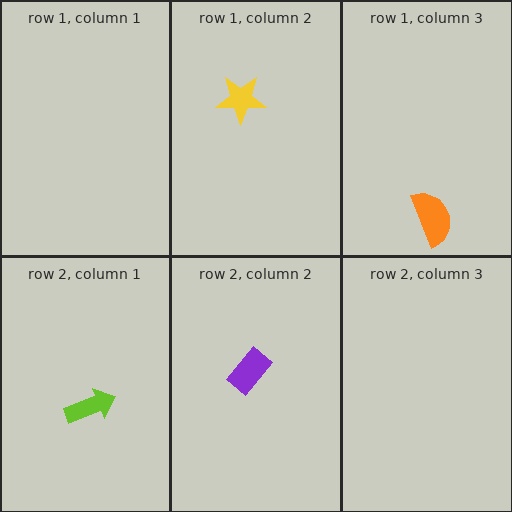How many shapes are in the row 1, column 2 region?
1.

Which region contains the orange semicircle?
The row 1, column 3 region.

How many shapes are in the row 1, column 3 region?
1.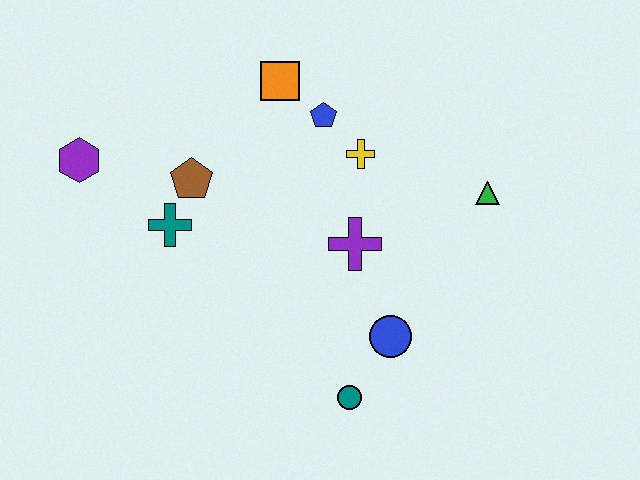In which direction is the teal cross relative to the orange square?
The teal cross is below the orange square.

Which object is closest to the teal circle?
The blue circle is closest to the teal circle.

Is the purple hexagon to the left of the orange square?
Yes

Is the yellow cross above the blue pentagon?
No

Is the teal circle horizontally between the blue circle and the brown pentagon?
Yes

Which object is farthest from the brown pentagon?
The green triangle is farthest from the brown pentagon.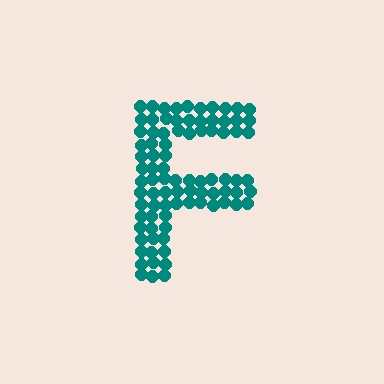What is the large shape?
The large shape is the letter F.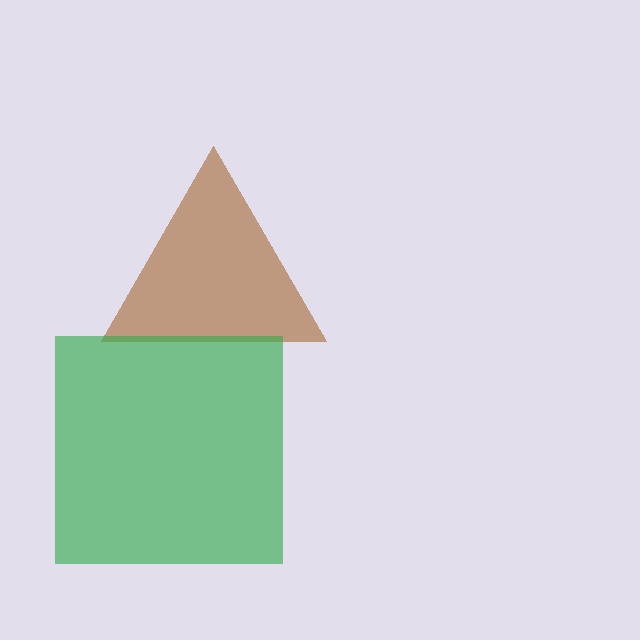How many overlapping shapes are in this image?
There are 2 overlapping shapes in the image.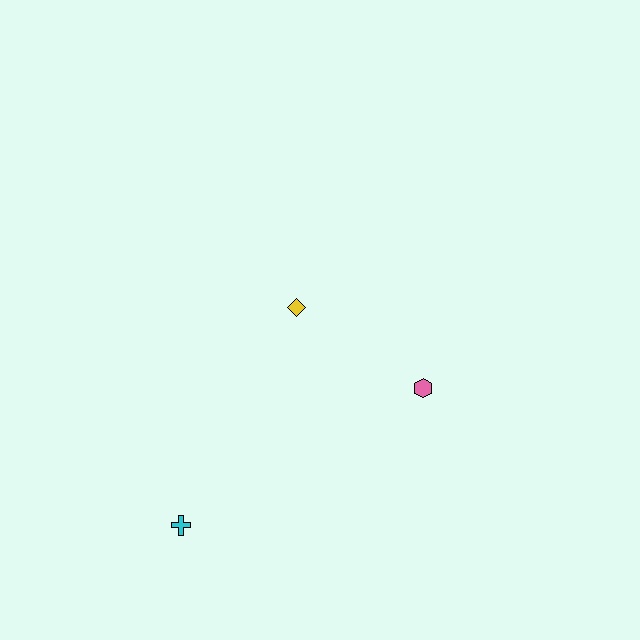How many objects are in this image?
There are 3 objects.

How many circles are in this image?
There are no circles.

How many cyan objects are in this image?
There is 1 cyan object.